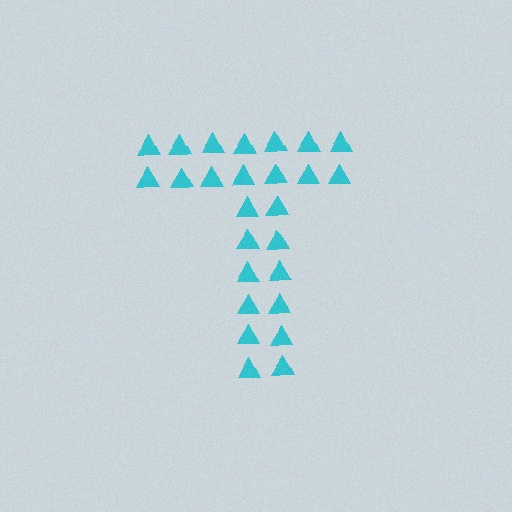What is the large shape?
The large shape is the letter T.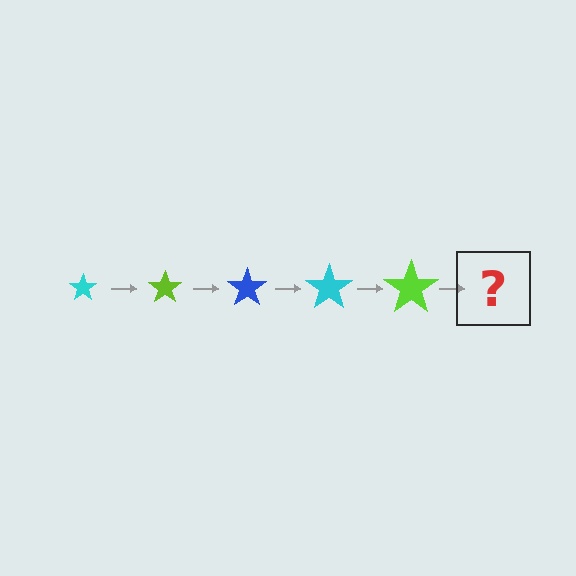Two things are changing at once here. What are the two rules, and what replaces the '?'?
The two rules are that the star grows larger each step and the color cycles through cyan, lime, and blue. The '?' should be a blue star, larger than the previous one.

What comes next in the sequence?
The next element should be a blue star, larger than the previous one.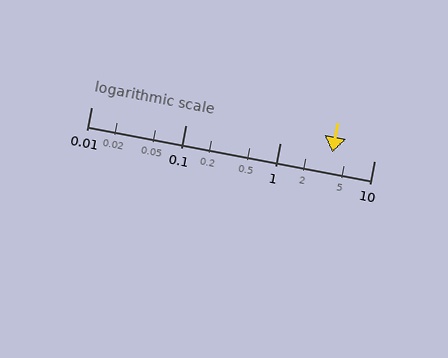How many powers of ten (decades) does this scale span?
The scale spans 3 decades, from 0.01 to 10.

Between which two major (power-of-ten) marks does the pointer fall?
The pointer is between 1 and 10.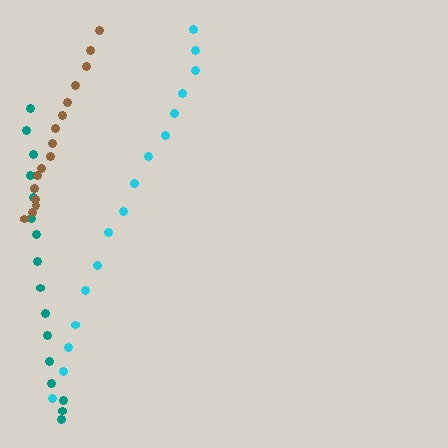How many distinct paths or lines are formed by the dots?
There are 3 distinct paths.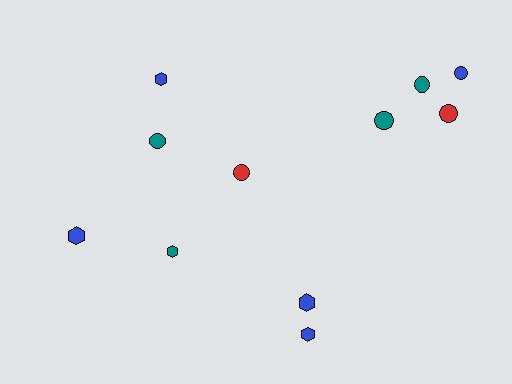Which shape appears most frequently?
Circle, with 6 objects.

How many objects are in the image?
There are 11 objects.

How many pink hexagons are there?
There are no pink hexagons.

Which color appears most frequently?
Blue, with 5 objects.